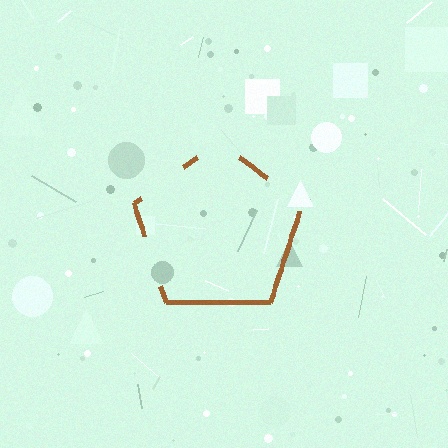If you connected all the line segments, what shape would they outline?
They would outline a pentagon.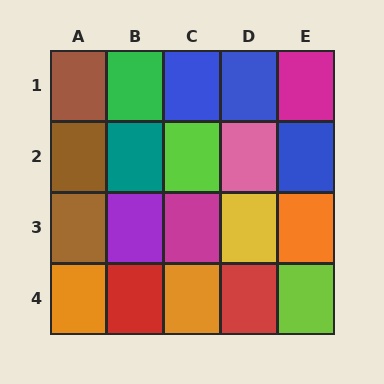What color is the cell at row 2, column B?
Teal.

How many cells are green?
1 cell is green.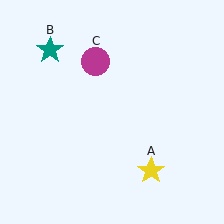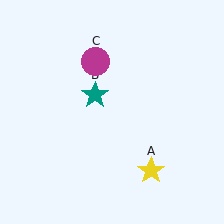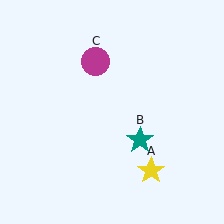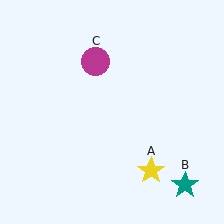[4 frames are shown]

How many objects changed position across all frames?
1 object changed position: teal star (object B).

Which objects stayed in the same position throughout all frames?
Yellow star (object A) and magenta circle (object C) remained stationary.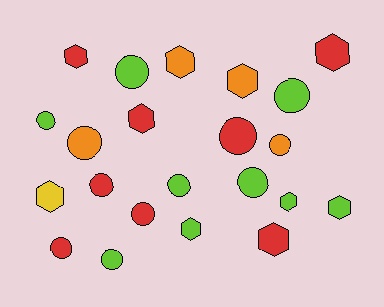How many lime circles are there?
There are 6 lime circles.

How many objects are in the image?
There are 22 objects.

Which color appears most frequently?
Lime, with 9 objects.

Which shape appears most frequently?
Circle, with 12 objects.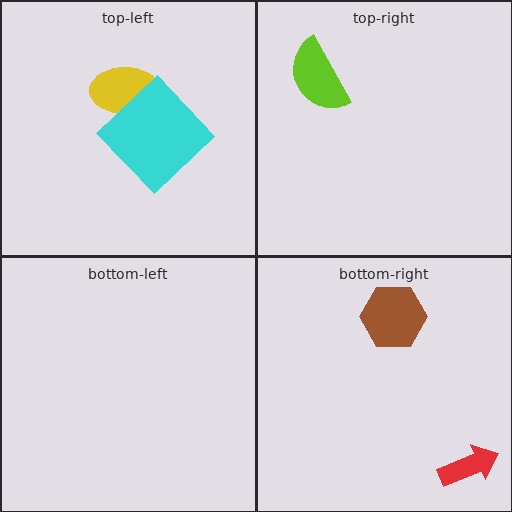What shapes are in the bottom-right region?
The red arrow, the brown hexagon.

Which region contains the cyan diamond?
The top-left region.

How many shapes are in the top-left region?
2.